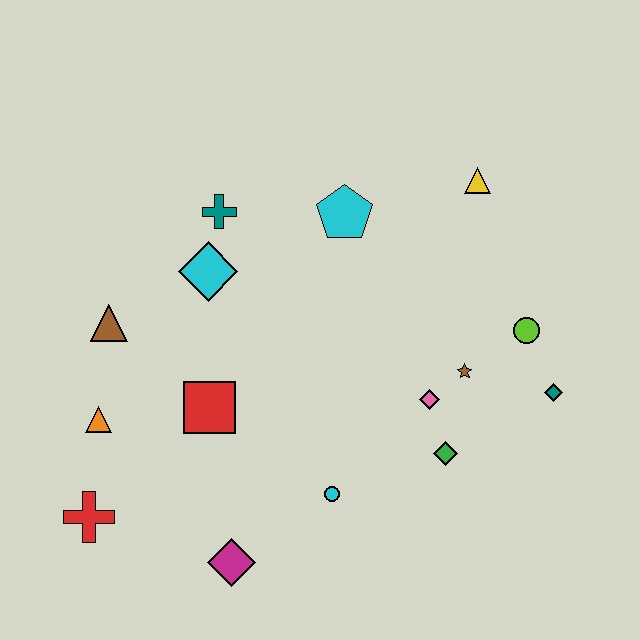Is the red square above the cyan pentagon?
No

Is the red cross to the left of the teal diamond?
Yes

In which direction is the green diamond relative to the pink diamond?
The green diamond is below the pink diamond.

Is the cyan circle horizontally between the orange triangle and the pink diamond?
Yes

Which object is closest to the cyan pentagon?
The teal cross is closest to the cyan pentagon.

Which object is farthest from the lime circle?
The red cross is farthest from the lime circle.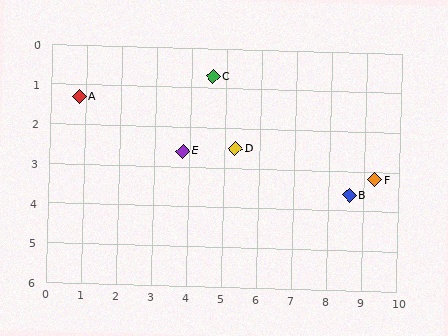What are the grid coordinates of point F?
Point F is at approximately (9.3, 3.2).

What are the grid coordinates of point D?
Point D is at approximately (5.3, 2.5).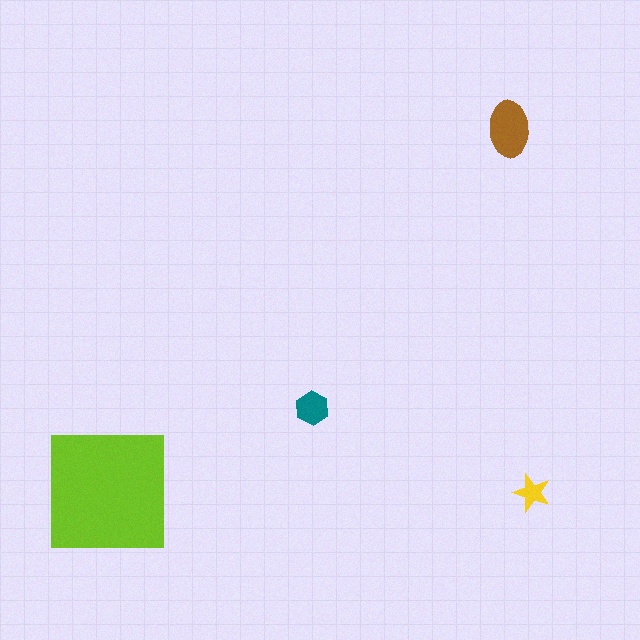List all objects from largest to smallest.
The lime square, the brown ellipse, the teal hexagon, the yellow star.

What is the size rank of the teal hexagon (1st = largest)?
3rd.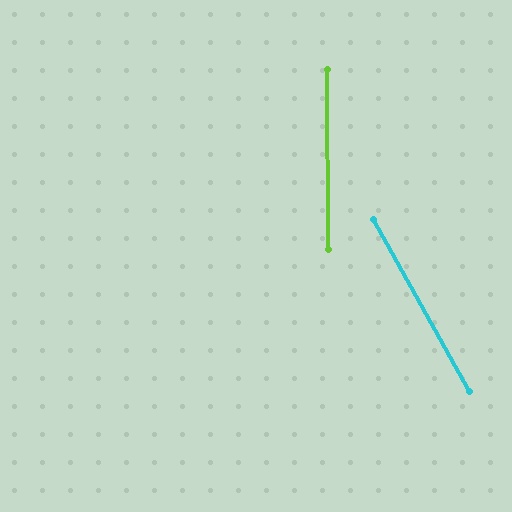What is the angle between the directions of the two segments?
Approximately 29 degrees.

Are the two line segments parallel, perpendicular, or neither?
Neither parallel nor perpendicular — they differ by about 29°.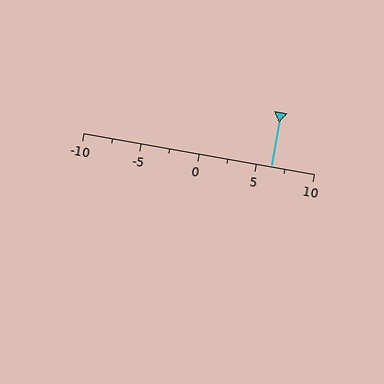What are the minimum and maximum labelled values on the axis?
The axis runs from -10 to 10.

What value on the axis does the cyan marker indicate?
The marker indicates approximately 6.2.